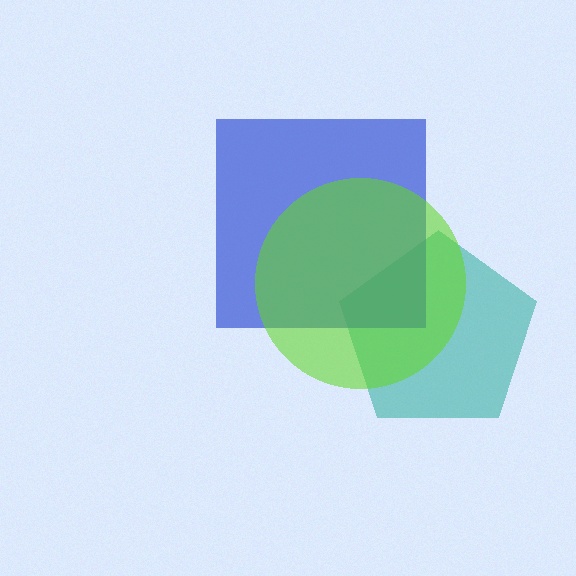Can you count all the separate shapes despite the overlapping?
Yes, there are 3 separate shapes.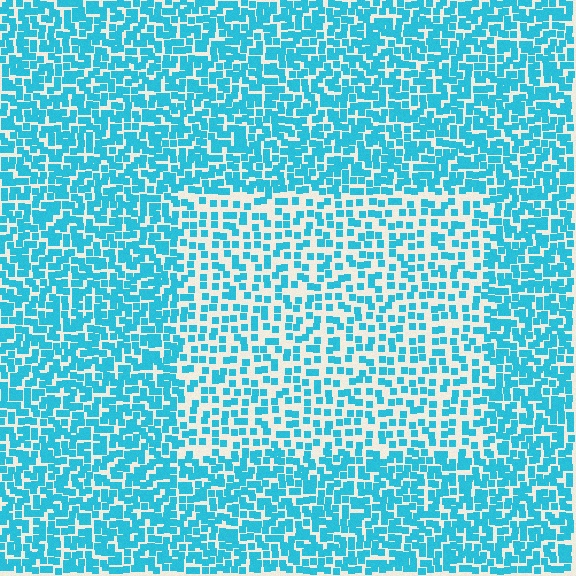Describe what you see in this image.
The image contains small cyan elements arranged at two different densities. A rectangle-shaped region is visible where the elements are less densely packed than the surrounding area.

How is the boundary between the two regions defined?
The boundary is defined by a change in element density (approximately 1.8x ratio). All elements are the same color, size, and shape.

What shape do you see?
I see a rectangle.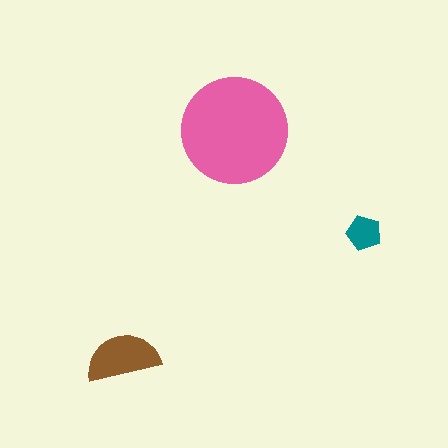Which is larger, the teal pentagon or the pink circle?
The pink circle.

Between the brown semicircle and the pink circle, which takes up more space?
The pink circle.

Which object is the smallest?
The teal pentagon.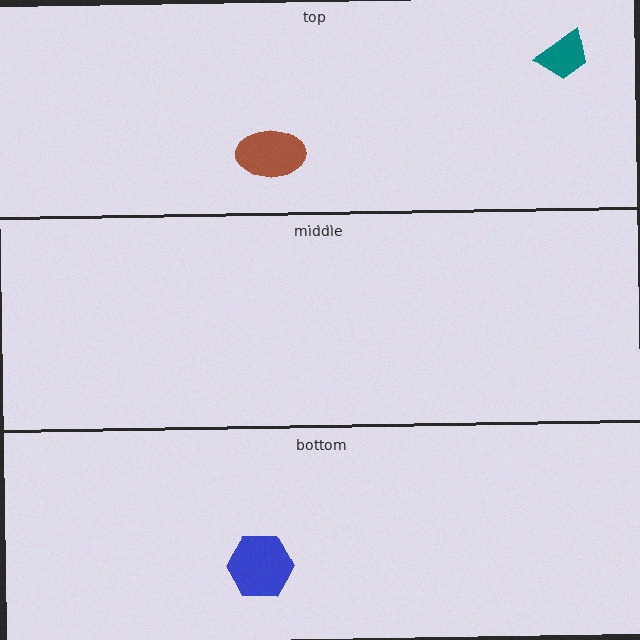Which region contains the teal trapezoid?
The top region.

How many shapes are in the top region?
2.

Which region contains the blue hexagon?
The bottom region.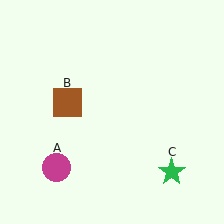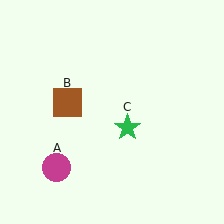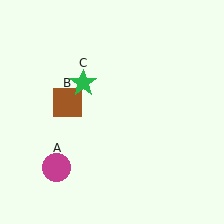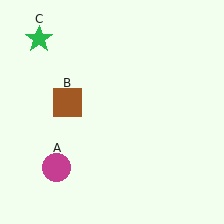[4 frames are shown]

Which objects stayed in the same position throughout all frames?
Magenta circle (object A) and brown square (object B) remained stationary.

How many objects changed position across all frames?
1 object changed position: green star (object C).